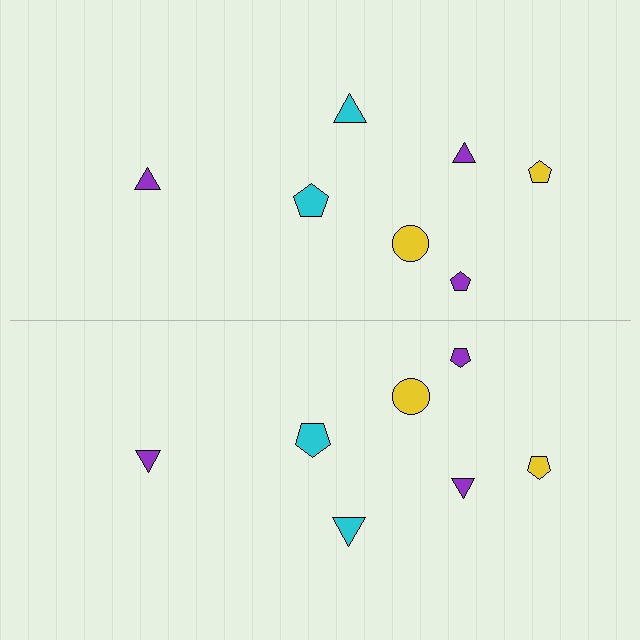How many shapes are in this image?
There are 14 shapes in this image.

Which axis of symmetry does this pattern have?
The pattern has a horizontal axis of symmetry running through the center of the image.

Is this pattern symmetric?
Yes, this pattern has bilateral (reflection) symmetry.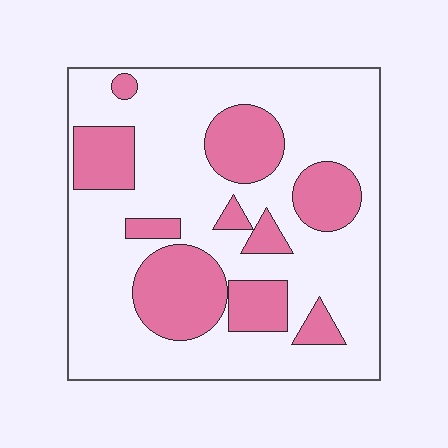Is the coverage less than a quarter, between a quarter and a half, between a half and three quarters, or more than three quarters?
Between a quarter and a half.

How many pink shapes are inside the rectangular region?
10.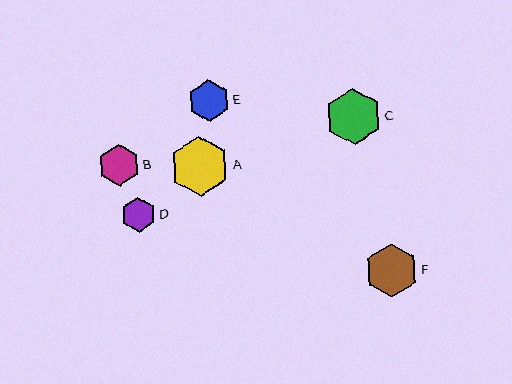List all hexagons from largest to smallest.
From largest to smallest: A, C, F, B, E, D.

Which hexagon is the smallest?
Hexagon D is the smallest with a size of approximately 35 pixels.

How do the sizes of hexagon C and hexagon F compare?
Hexagon C and hexagon F are approximately the same size.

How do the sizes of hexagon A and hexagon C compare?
Hexagon A and hexagon C are approximately the same size.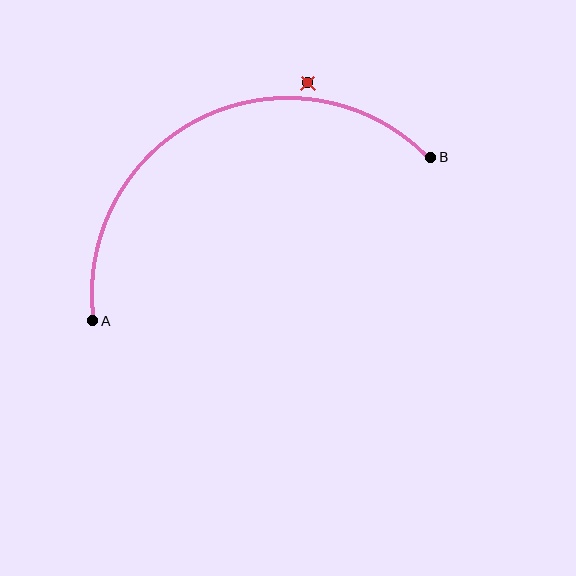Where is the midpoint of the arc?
The arc midpoint is the point on the curve farthest from the straight line joining A and B. It sits above that line.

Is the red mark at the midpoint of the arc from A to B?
No — the red mark does not lie on the arc at all. It sits slightly outside the curve.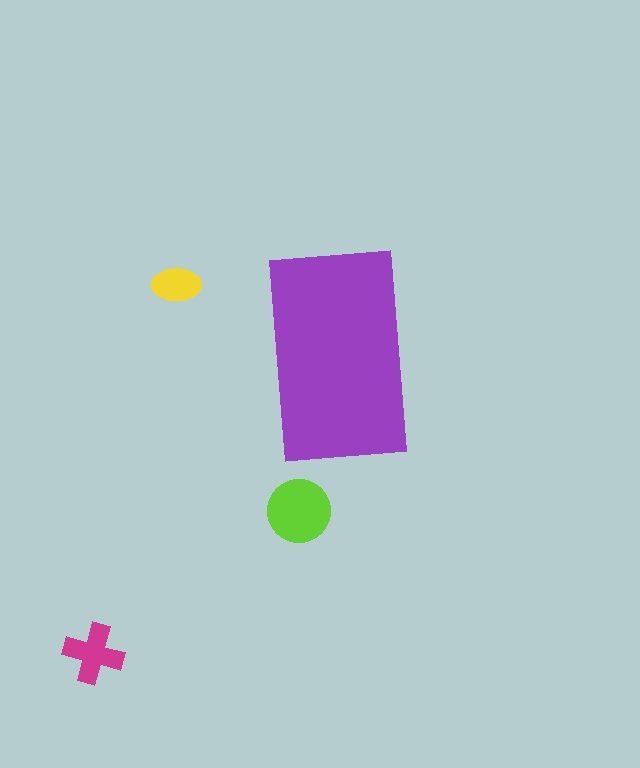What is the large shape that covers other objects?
A purple rectangle.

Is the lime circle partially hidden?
No, the lime circle is fully visible.